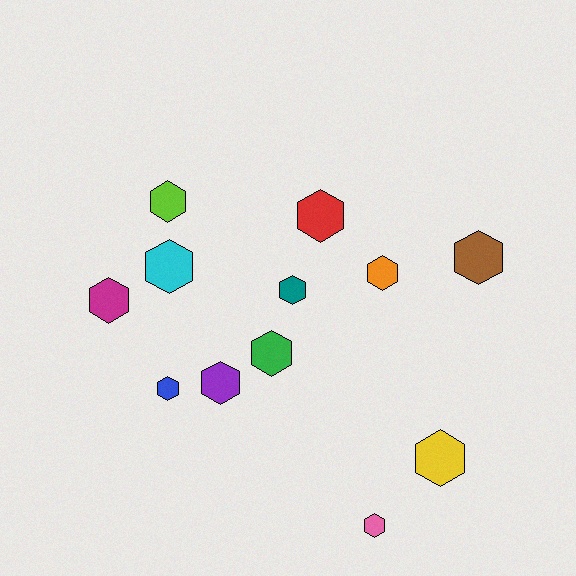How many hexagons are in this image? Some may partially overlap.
There are 12 hexagons.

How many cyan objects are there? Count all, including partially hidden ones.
There is 1 cyan object.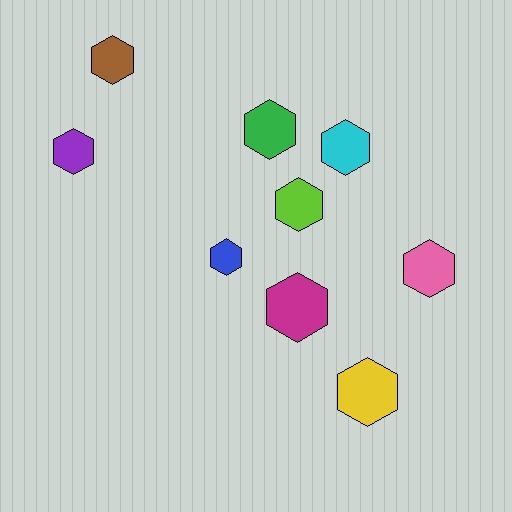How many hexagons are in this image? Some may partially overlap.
There are 9 hexagons.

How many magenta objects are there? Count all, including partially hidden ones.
There is 1 magenta object.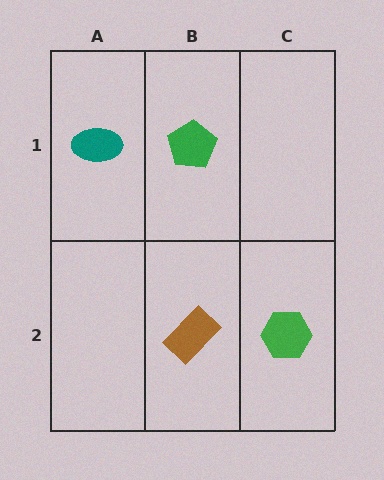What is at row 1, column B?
A green pentagon.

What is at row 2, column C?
A green hexagon.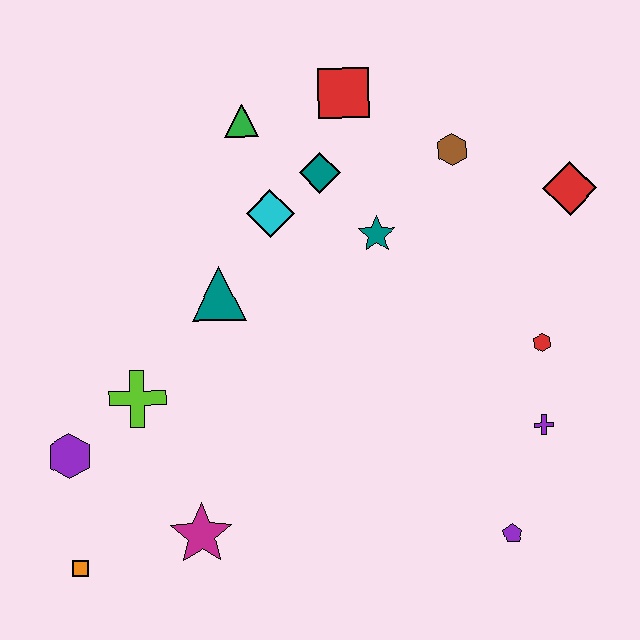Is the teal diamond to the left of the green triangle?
No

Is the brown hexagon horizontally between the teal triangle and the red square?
No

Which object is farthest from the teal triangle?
The purple pentagon is farthest from the teal triangle.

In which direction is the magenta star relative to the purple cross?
The magenta star is to the left of the purple cross.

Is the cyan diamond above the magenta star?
Yes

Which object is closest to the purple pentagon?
The purple cross is closest to the purple pentagon.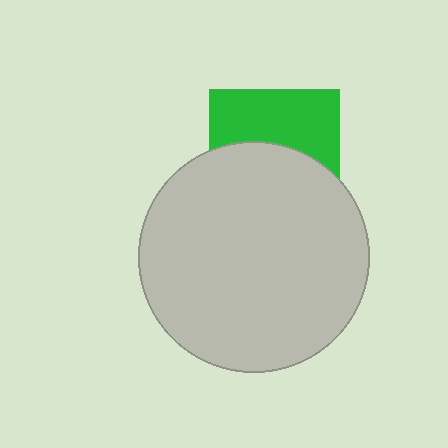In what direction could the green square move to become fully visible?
The green square could move up. That would shift it out from behind the light gray circle entirely.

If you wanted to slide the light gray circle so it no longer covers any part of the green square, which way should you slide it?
Slide it down — that is the most direct way to separate the two shapes.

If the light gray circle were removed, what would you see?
You would see the complete green square.